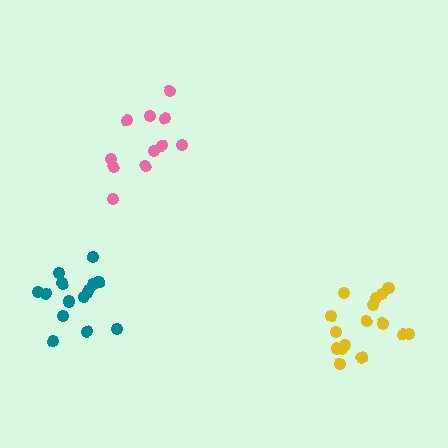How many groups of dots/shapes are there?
There are 3 groups.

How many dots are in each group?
Group 1: 11 dots, Group 2: 15 dots, Group 3: 16 dots (42 total).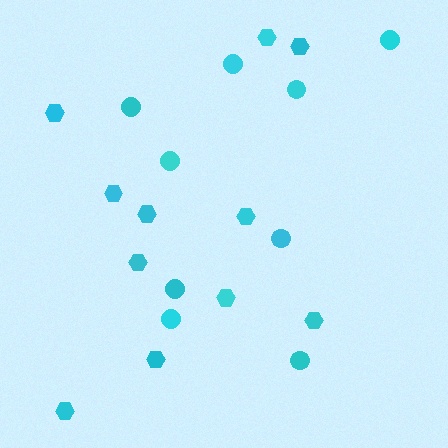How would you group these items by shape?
There are 2 groups: one group of hexagons (11) and one group of circles (9).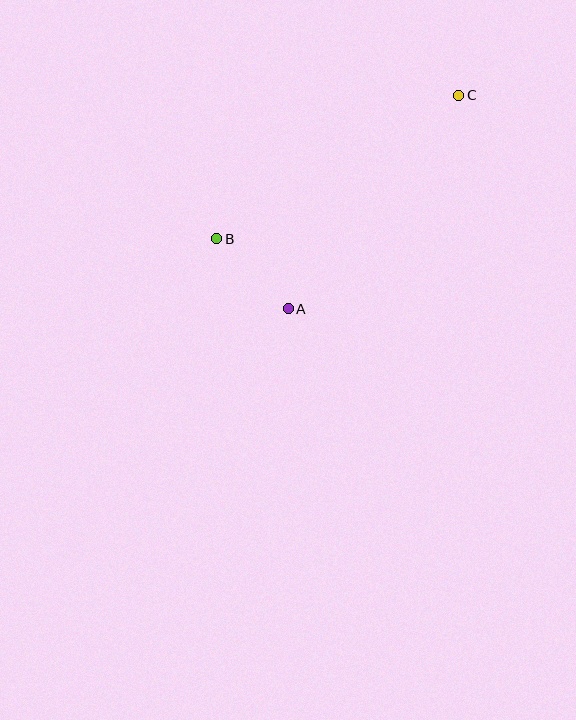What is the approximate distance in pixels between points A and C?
The distance between A and C is approximately 273 pixels.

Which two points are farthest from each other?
Points B and C are farthest from each other.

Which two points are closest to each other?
Points A and B are closest to each other.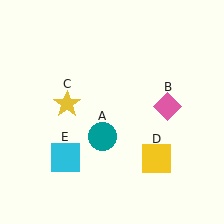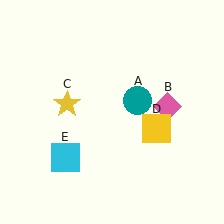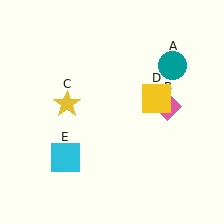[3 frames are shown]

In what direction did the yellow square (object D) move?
The yellow square (object D) moved up.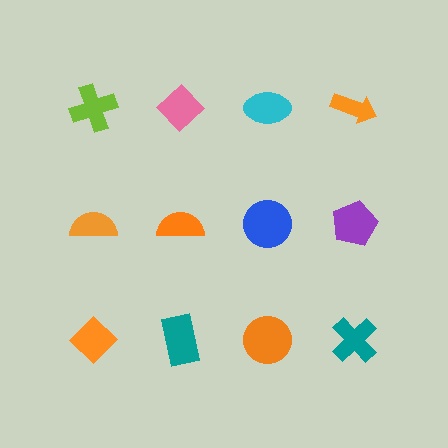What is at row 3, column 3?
An orange circle.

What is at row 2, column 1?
An orange semicircle.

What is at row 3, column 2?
A teal rectangle.